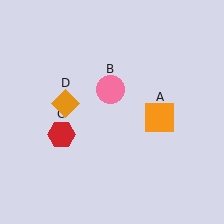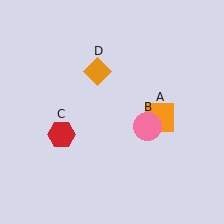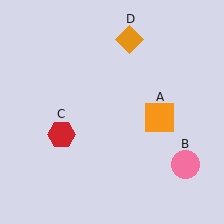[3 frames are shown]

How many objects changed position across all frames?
2 objects changed position: pink circle (object B), orange diamond (object D).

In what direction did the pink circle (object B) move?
The pink circle (object B) moved down and to the right.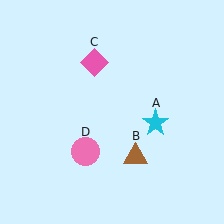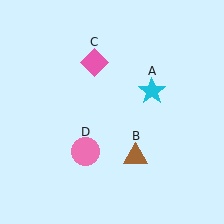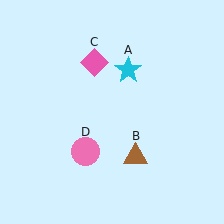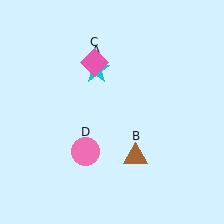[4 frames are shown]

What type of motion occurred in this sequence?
The cyan star (object A) rotated counterclockwise around the center of the scene.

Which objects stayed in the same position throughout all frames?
Brown triangle (object B) and pink diamond (object C) and pink circle (object D) remained stationary.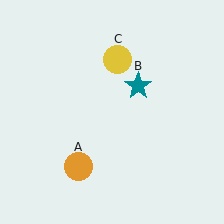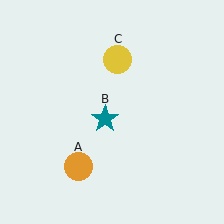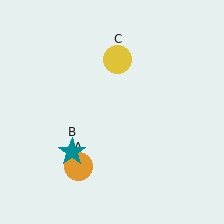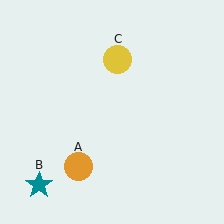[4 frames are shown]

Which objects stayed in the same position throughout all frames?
Orange circle (object A) and yellow circle (object C) remained stationary.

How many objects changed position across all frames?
1 object changed position: teal star (object B).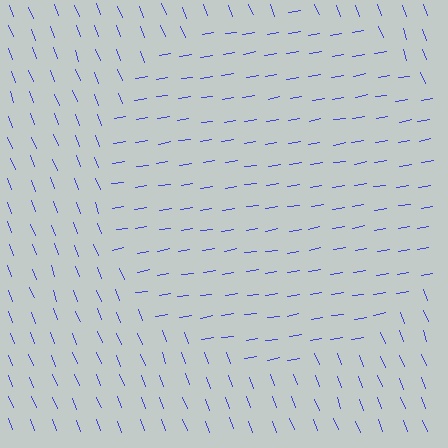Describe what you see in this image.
The image is filled with small blue line segments. A circle region in the image has lines oriented differently from the surrounding lines, creating a visible texture boundary.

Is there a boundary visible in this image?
Yes, there is a texture boundary formed by a change in line orientation.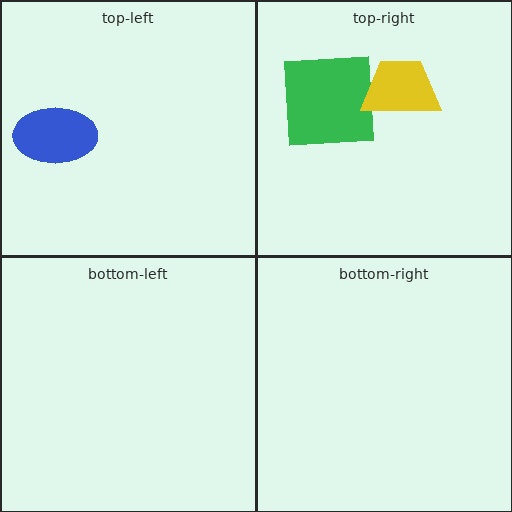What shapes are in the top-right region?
The green square, the yellow trapezoid.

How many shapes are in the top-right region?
2.